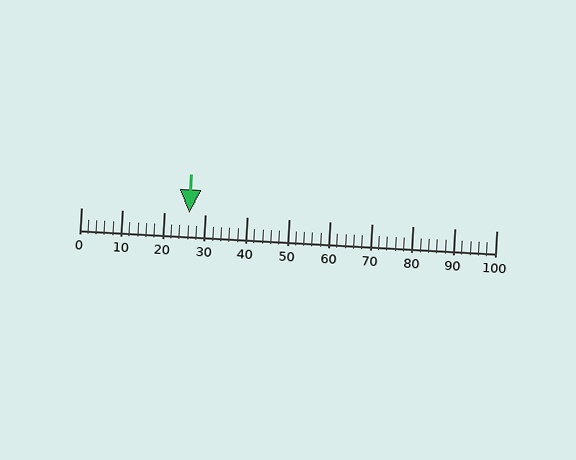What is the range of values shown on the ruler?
The ruler shows values from 0 to 100.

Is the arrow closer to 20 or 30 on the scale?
The arrow is closer to 30.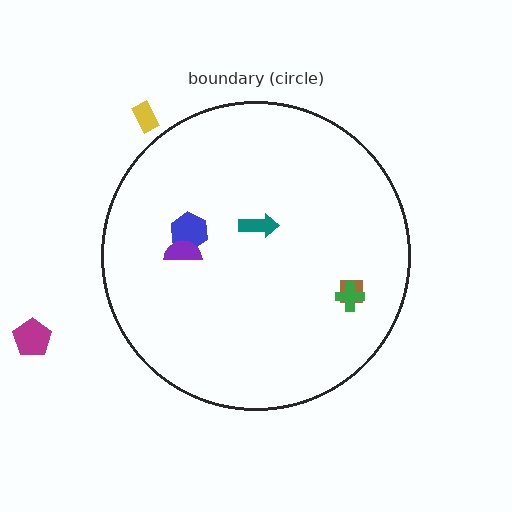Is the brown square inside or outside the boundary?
Inside.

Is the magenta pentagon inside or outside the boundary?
Outside.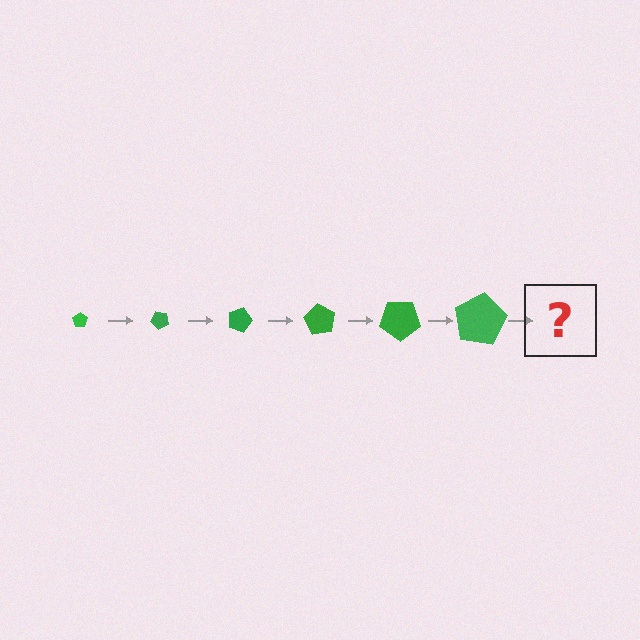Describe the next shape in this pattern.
It should be a pentagon, larger than the previous one and rotated 270 degrees from the start.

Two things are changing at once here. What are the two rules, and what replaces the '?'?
The two rules are that the pentagon grows larger each step and it rotates 45 degrees each step. The '?' should be a pentagon, larger than the previous one and rotated 270 degrees from the start.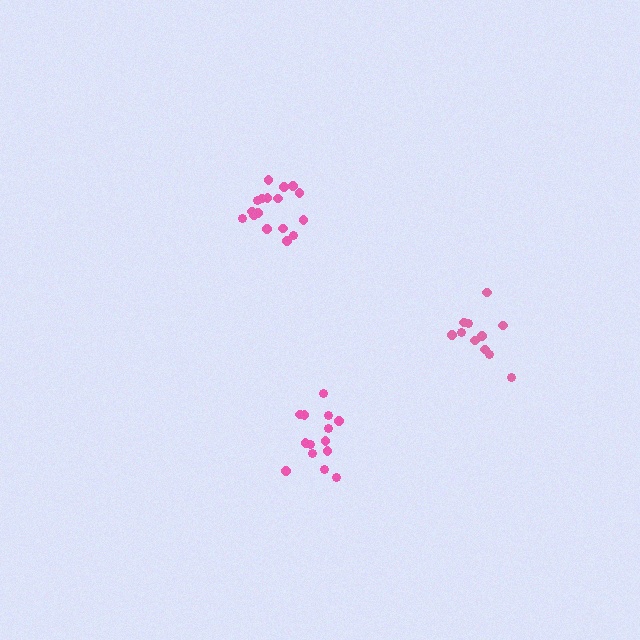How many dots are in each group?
Group 1: 11 dots, Group 2: 17 dots, Group 3: 14 dots (42 total).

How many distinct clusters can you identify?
There are 3 distinct clusters.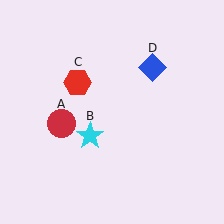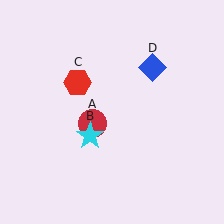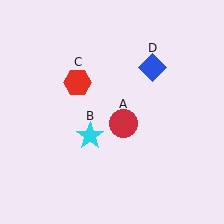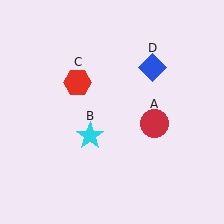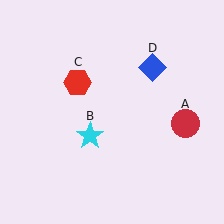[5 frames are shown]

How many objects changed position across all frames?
1 object changed position: red circle (object A).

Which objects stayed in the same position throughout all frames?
Cyan star (object B) and red hexagon (object C) and blue diamond (object D) remained stationary.